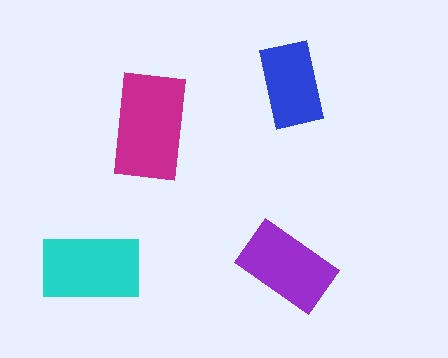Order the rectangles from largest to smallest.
the magenta one, the cyan one, the purple one, the blue one.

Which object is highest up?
The blue rectangle is topmost.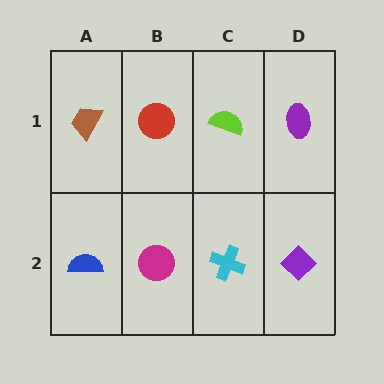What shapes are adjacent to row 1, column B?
A magenta circle (row 2, column B), a brown trapezoid (row 1, column A), a lime semicircle (row 1, column C).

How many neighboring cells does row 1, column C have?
3.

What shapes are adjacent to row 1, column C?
A cyan cross (row 2, column C), a red circle (row 1, column B), a purple ellipse (row 1, column D).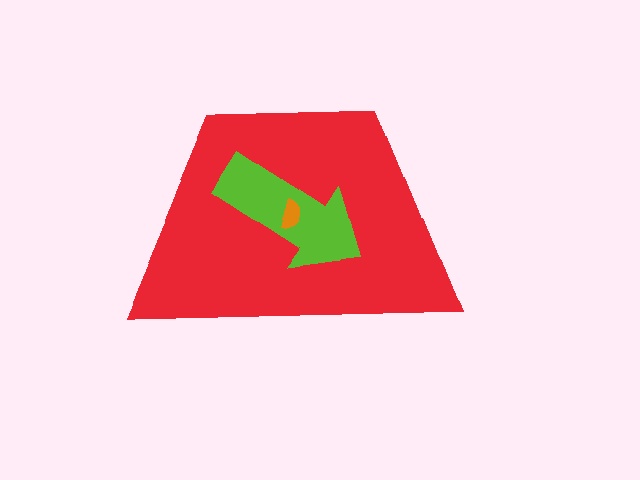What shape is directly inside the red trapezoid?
The lime arrow.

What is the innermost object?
The orange semicircle.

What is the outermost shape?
The red trapezoid.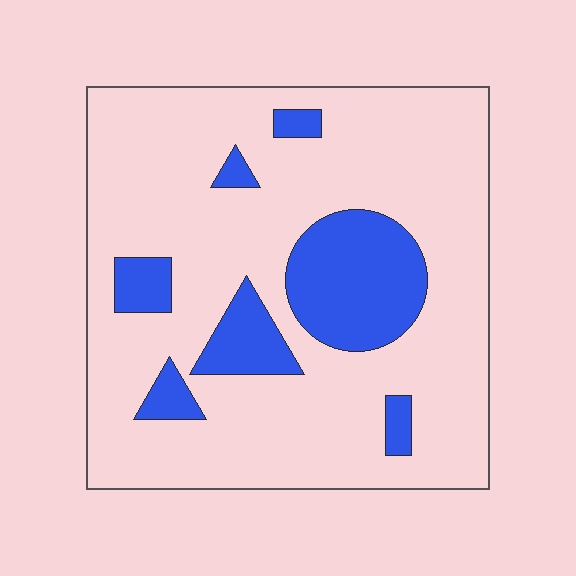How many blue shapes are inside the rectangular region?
7.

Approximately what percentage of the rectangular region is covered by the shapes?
Approximately 20%.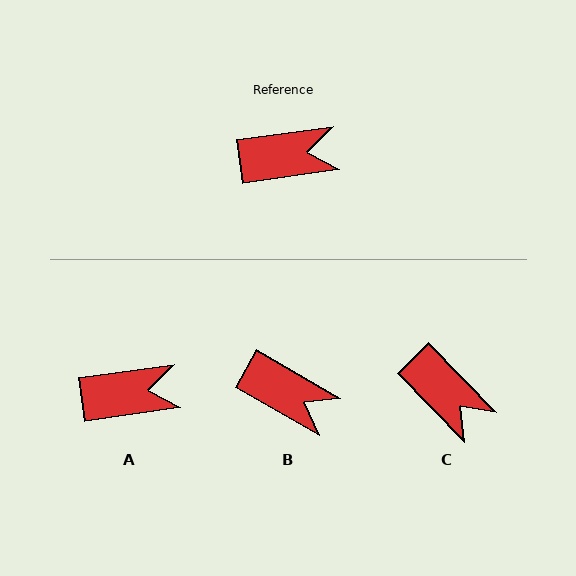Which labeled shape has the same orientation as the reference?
A.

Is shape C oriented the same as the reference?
No, it is off by about 54 degrees.